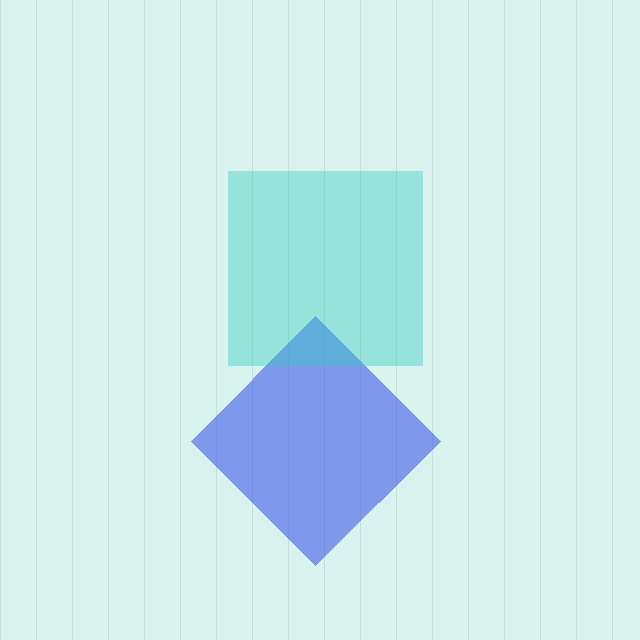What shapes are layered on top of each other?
The layered shapes are: a blue diamond, a cyan square.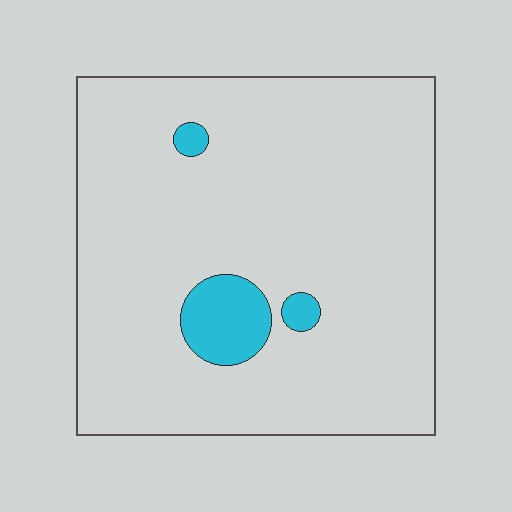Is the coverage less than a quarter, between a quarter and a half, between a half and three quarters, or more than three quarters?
Less than a quarter.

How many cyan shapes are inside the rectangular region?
3.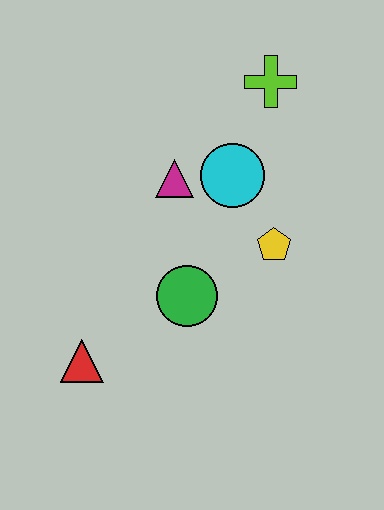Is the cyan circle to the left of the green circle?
No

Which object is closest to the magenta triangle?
The cyan circle is closest to the magenta triangle.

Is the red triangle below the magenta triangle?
Yes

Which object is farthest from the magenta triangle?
The red triangle is farthest from the magenta triangle.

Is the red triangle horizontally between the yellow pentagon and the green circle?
No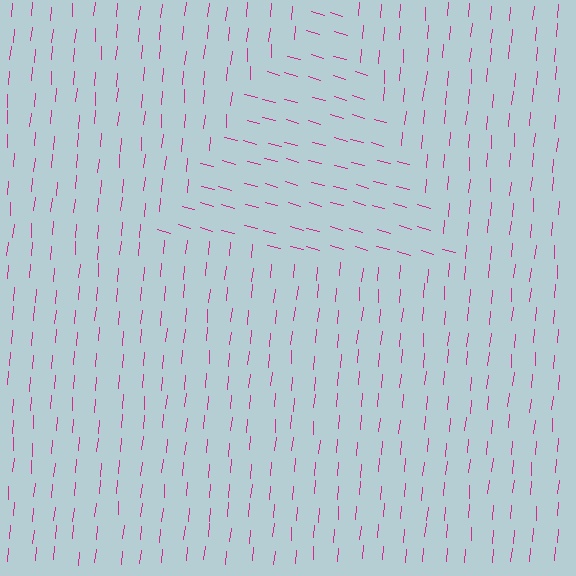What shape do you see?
I see a triangle.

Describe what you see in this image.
The image is filled with small magenta line segments. A triangle region in the image has lines oriented differently from the surrounding lines, creating a visible texture boundary.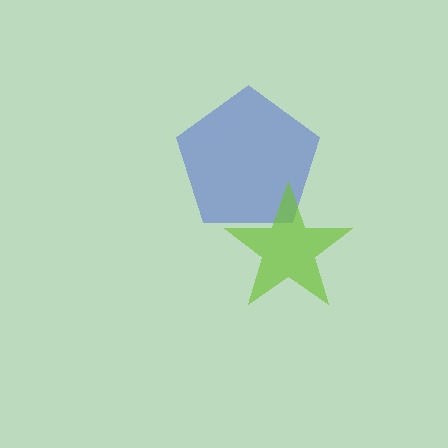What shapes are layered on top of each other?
The layered shapes are: a blue pentagon, a lime star.